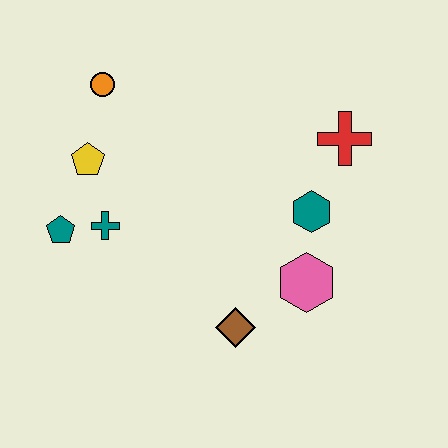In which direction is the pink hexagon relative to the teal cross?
The pink hexagon is to the right of the teal cross.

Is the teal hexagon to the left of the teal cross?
No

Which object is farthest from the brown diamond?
The orange circle is farthest from the brown diamond.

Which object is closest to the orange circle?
The yellow pentagon is closest to the orange circle.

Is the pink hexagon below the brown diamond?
No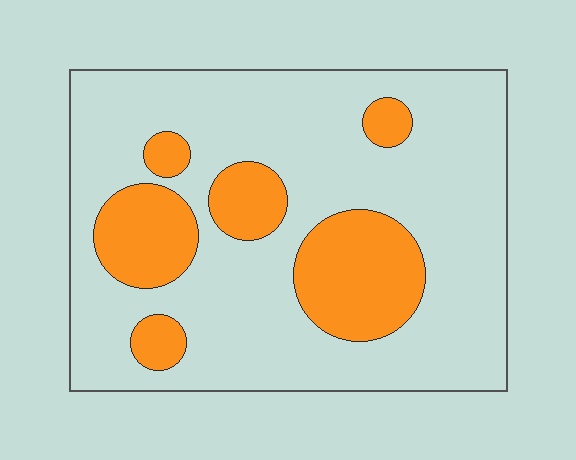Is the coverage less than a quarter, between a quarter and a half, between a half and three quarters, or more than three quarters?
Less than a quarter.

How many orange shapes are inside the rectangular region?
6.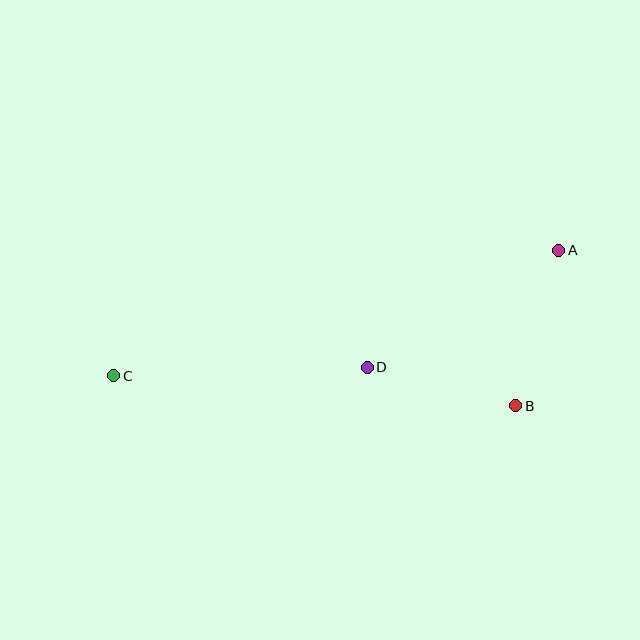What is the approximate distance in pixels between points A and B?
The distance between A and B is approximately 161 pixels.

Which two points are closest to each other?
Points B and D are closest to each other.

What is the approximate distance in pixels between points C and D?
The distance between C and D is approximately 254 pixels.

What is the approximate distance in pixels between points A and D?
The distance between A and D is approximately 224 pixels.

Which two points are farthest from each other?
Points A and C are farthest from each other.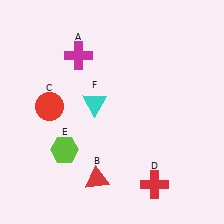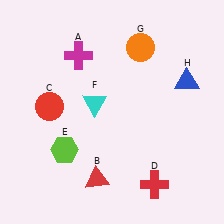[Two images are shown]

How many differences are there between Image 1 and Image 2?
There are 2 differences between the two images.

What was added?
An orange circle (G), a blue triangle (H) were added in Image 2.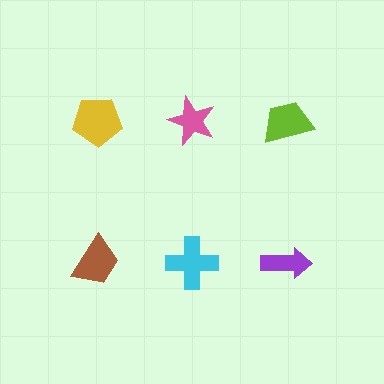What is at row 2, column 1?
A brown trapezoid.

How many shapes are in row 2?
3 shapes.